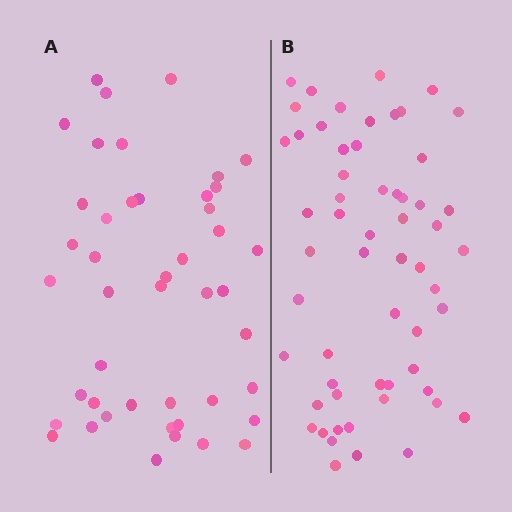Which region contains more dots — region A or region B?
Region B (the right region) has more dots.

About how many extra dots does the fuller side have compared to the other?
Region B has approximately 15 more dots than region A.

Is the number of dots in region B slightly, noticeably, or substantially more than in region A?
Region B has noticeably more, but not dramatically so. The ratio is roughly 1.3 to 1.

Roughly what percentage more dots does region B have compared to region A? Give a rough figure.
About 30% more.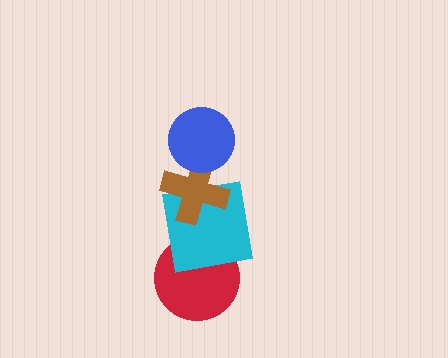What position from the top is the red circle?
The red circle is 4th from the top.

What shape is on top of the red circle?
The cyan square is on top of the red circle.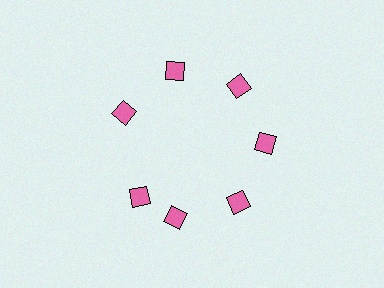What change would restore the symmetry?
The symmetry would be restored by rotating it back into even spacing with its neighbors so that all 7 diamonds sit at equal angles and equal distance from the center.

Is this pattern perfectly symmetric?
No. The 7 pink diamonds are arranged in a ring, but one element near the 8 o'clock position is rotated out of alignment along the ring, breaking the 7-fold rotational symmetry.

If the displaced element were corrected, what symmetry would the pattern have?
It would have 7-fold rotational symmetry — the pattern would map onto itself every 51 degrees.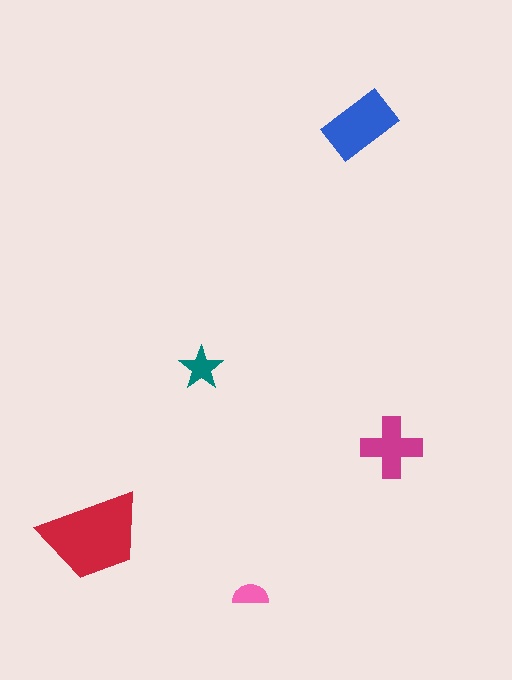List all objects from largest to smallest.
The red trapezoid, the blue rectangle, the magenta cross, the teal star, the pink semicircle.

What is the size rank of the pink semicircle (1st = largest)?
5th.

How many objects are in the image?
There are 5 objects in the image.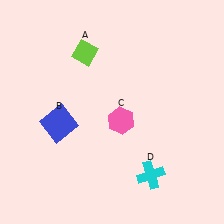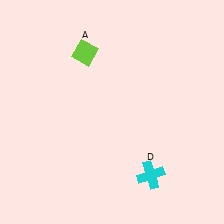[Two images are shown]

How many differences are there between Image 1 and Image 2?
There are 2 differences between the two images.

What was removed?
The blue square (B), the pink hexagon (C) were removed in Image 2.